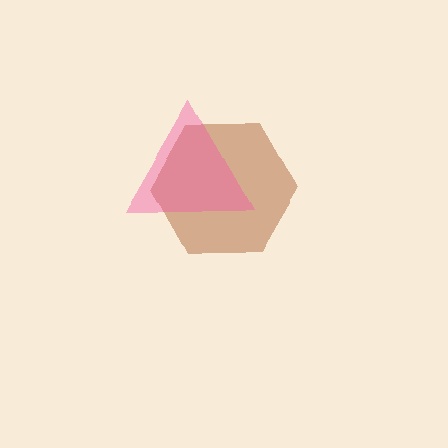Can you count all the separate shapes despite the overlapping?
Yes, there are 2 separate shapes.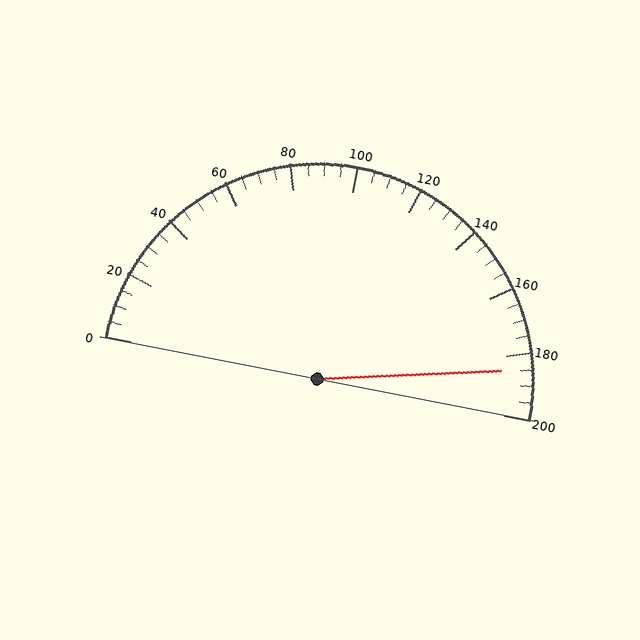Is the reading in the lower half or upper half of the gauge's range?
The reading is in the upper half of the range (0 to 200).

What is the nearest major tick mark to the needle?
The nearest major tick mark is 180.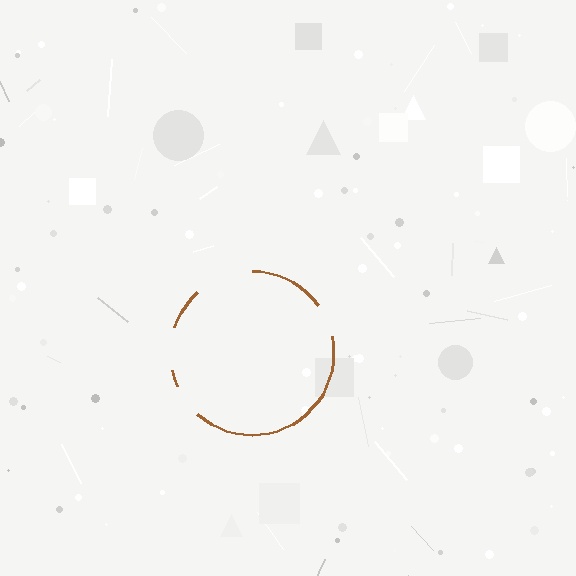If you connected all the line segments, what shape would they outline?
They would outline a circle.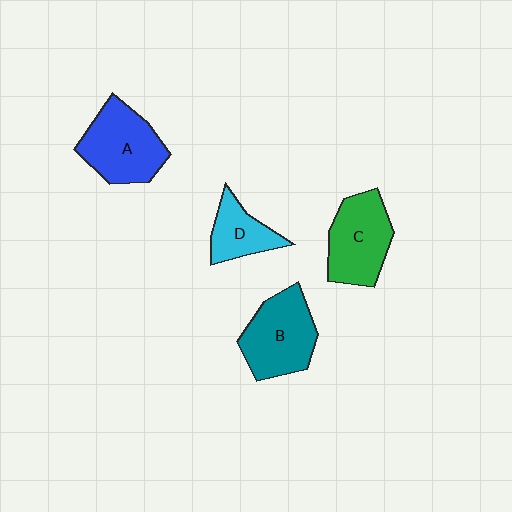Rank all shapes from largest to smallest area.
From largest to smallest: A (blue), B (teal), C (green), D (cyan).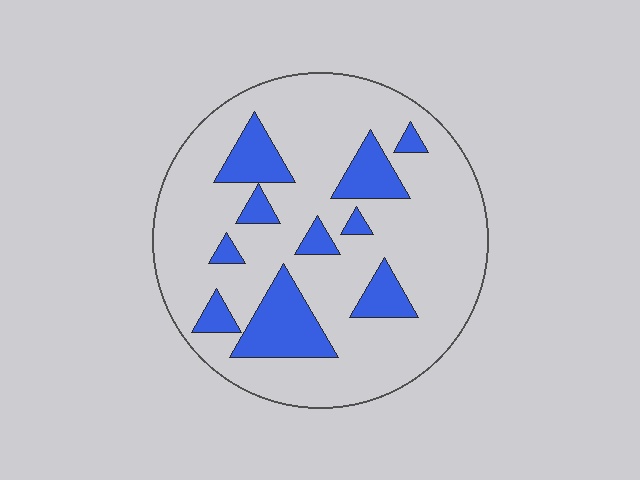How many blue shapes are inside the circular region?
10.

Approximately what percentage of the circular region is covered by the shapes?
Approximately 20%.